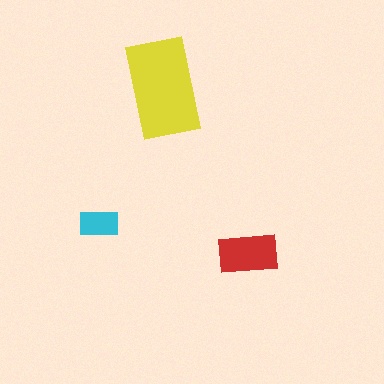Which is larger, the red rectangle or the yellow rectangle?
The yellow one.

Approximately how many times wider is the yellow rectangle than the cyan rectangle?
About 2.5 times wider.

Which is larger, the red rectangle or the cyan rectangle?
The red one.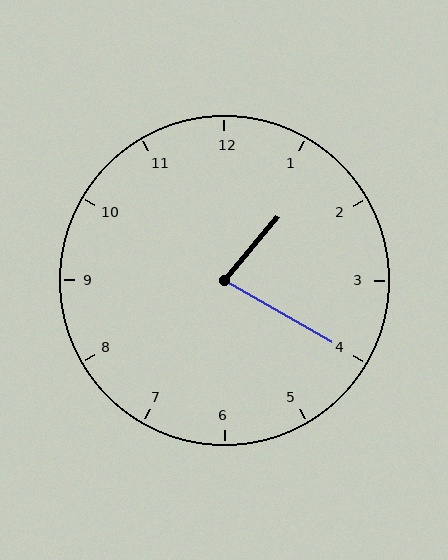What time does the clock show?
1:20.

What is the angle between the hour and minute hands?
Approximately 80 degrees.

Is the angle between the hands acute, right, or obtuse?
It is acute.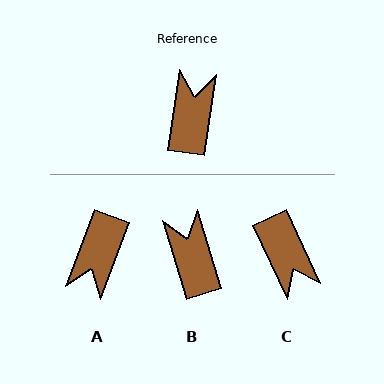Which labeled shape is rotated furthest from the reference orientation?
A, about 168 degrees away.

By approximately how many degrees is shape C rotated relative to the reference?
Approximately 147 degrees clockwise.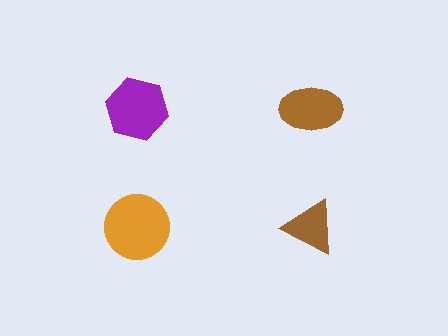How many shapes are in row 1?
2 shapes.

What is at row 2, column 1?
An orange circle.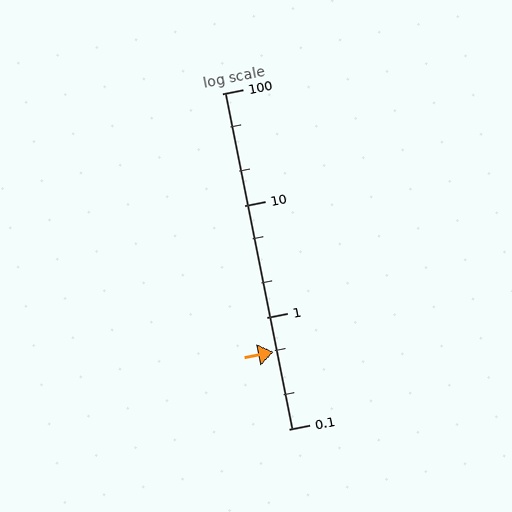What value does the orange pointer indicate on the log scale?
The pointer indicates approximately 0.49.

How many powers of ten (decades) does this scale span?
The scale spans 3 decades, from 0.1 to 100.